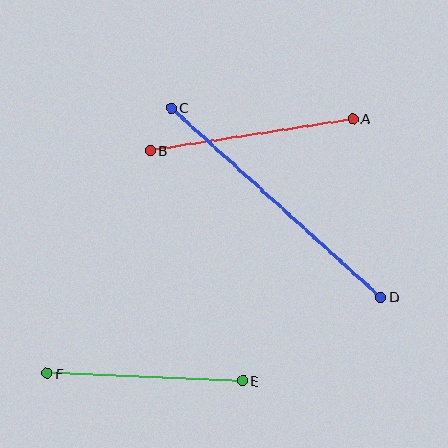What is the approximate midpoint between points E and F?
The midpoint is at approximately (145, 377) pixels.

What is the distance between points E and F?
The distance is approximately 196 pixels.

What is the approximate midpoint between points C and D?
The midpoint is at approximately (276, 203) pixels.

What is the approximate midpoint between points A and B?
The midpoint is at approximately (252, 135) pixels.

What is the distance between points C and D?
The distance is approximately 282 pixels.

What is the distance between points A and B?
The distance is approximately 205 pixels.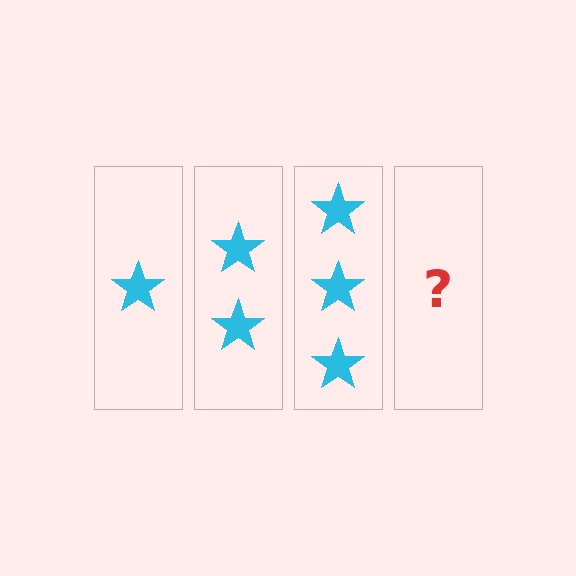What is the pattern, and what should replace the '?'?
The pattern is that each step adds one more star. The '?' should be 4 stars.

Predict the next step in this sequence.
The next step is 4 stars.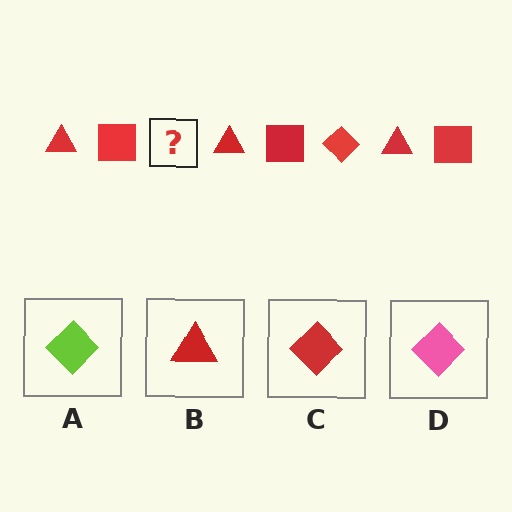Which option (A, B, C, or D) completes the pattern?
C.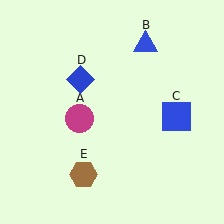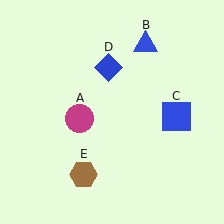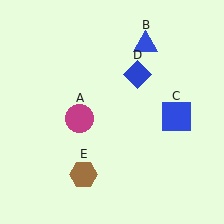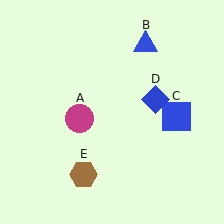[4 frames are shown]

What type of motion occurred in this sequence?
The blue diamond (object D) rotated clockwise around the center of the scene.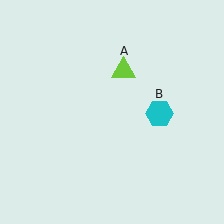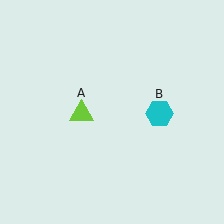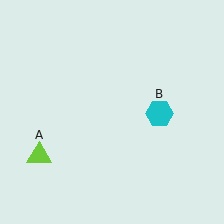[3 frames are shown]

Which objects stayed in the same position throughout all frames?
Cyan hexagon (object B) remained stationary.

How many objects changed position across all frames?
1 object changed position: lime triangle (object A).